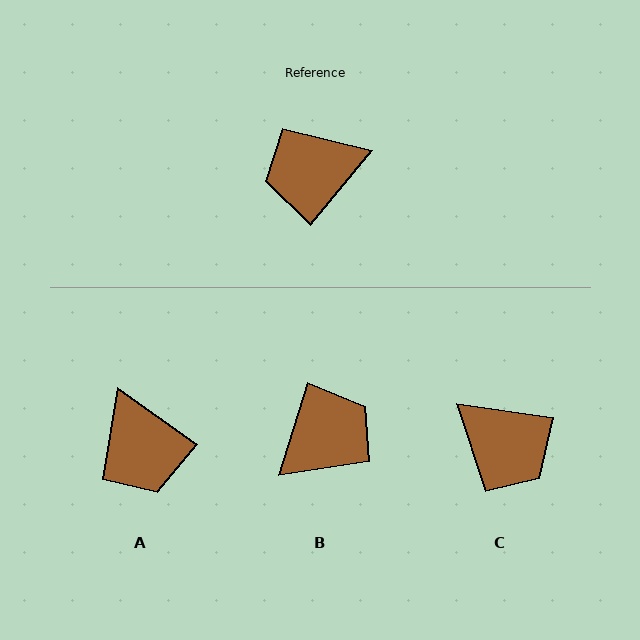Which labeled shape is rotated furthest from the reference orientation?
B, about 158 degrees away.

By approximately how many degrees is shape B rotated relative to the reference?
Approximately 158 degrees clockwise.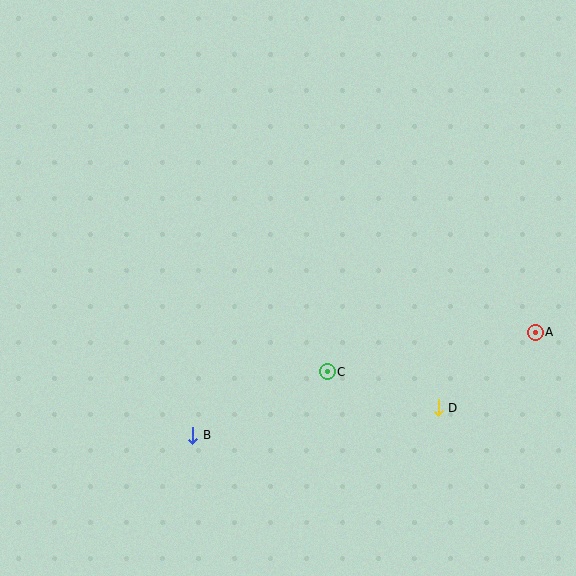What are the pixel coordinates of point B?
Point B is at (193, 435).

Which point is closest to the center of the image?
Point C at (327, 372) is closest to the center.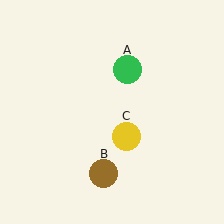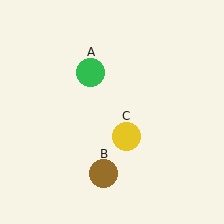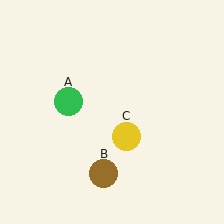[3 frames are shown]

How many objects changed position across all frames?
1 object changed position: green circle (object A).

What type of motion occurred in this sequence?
The green circle (object A) rotated counterclockwise around the center of the scene.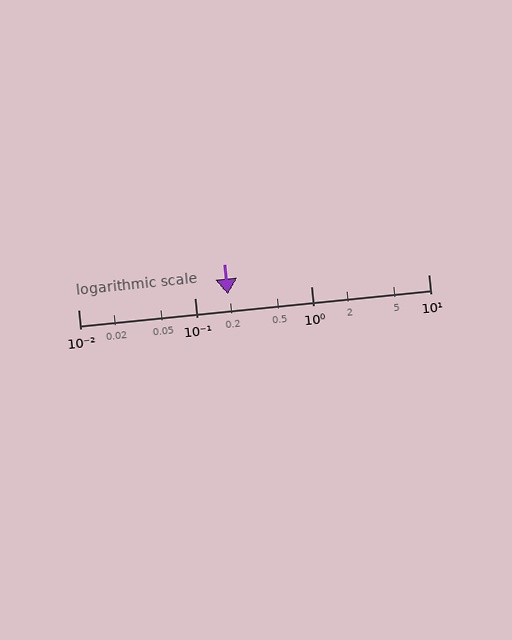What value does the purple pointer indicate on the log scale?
The pointer indicates approximately 0.19.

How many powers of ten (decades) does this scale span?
The scale spans 3 decades, from 0.01 to 10.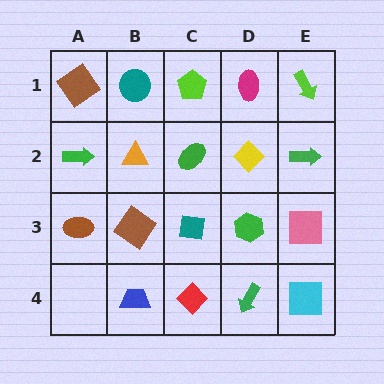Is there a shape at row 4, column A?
No, that cell is empty.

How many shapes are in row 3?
5 shapes.